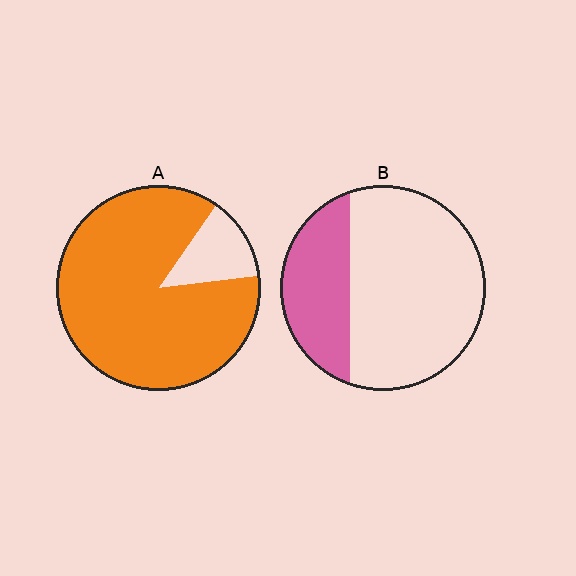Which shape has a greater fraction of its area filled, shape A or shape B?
Shape A.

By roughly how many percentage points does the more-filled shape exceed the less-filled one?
By roughly 55 percentage points (A over B).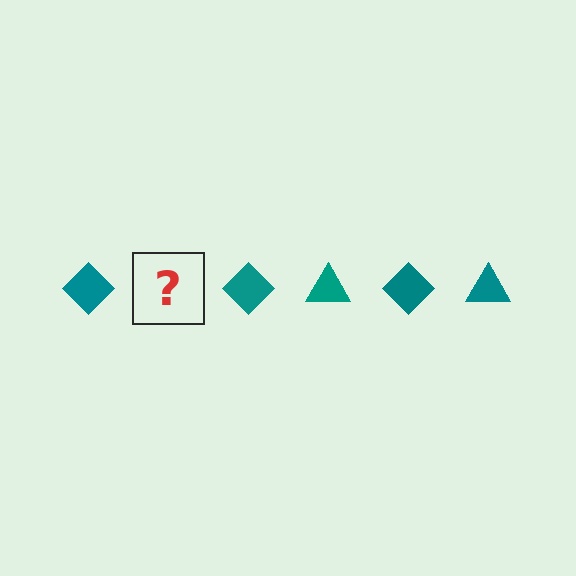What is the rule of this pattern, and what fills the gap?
The rule is that the pattern cycles through diamond, triangle shapes in teal. The gap should be filled with a teal triangle.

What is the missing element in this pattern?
The missing element is a teal triangle.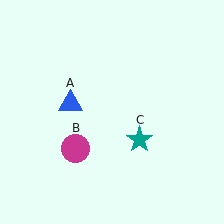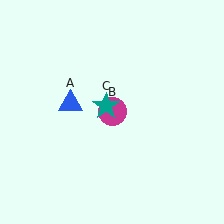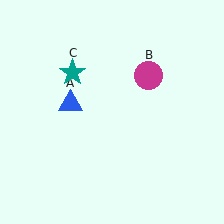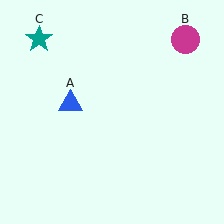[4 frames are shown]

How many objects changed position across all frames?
2 objects changed position: magenta circle (object B), teal star (object C).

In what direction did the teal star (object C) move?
The teal star (object C) moved up and to the left.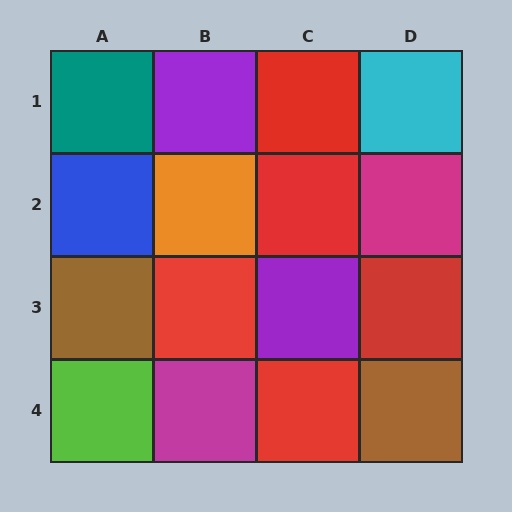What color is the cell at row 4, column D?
Brown.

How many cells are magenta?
2 cells are magenta.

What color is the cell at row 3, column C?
Purple.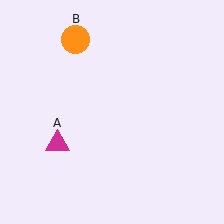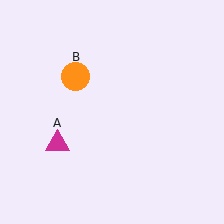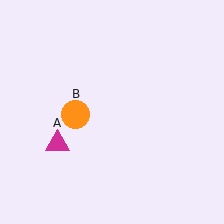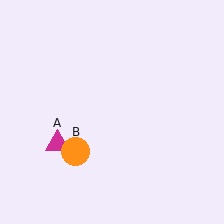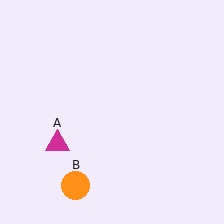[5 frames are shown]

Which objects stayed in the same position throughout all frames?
Magenta triangle (object A) remained stationary.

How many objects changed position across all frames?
1 object changed position: orange circle (object B).